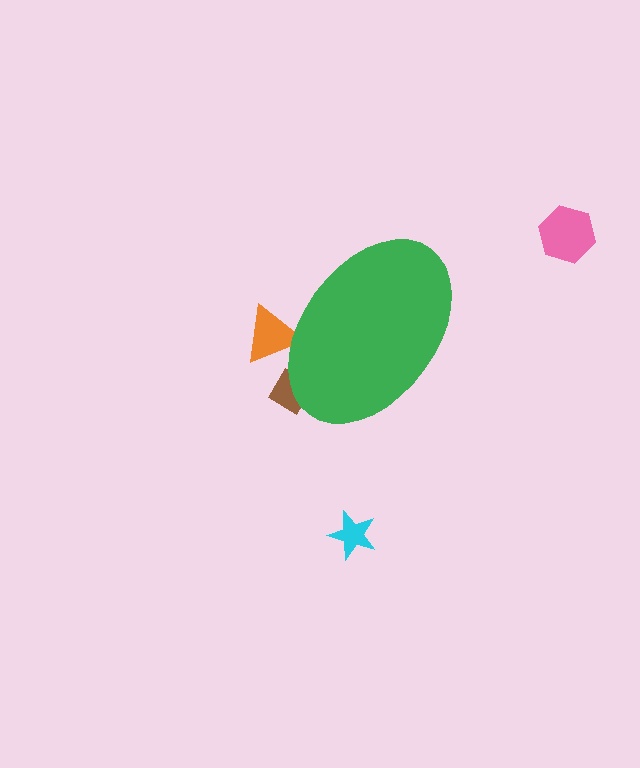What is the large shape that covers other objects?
A green ellipse.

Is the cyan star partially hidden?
No, the cyan star is fully visible.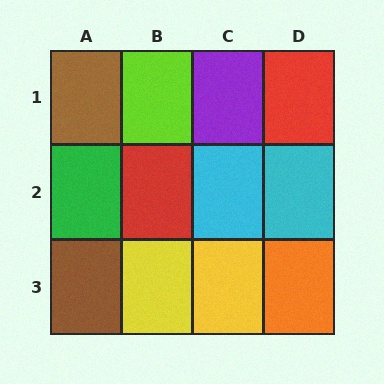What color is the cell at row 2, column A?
Green.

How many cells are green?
1 cell is green.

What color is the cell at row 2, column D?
Cyan.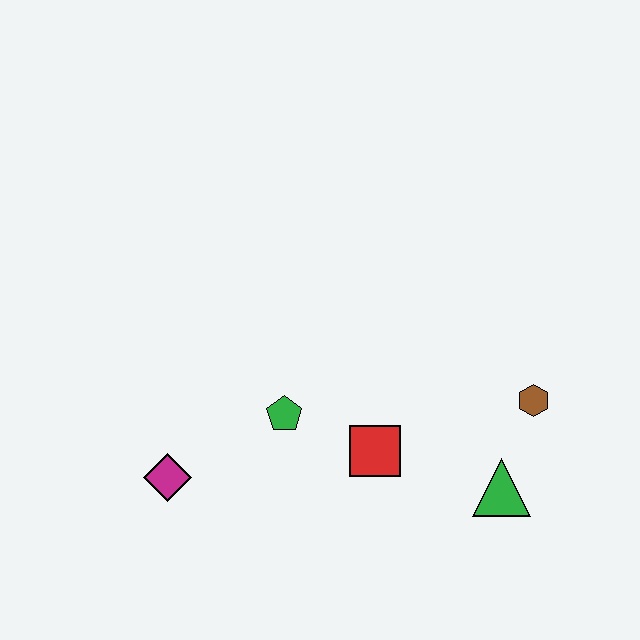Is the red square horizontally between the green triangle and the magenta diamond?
Yes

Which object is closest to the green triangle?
The brown hexagon is closest to the green triangle.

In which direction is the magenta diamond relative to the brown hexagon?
The magenta diamond is to the left of the brown hexagon.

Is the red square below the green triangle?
No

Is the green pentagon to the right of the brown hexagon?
No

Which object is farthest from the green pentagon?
The brown hexagon is farthest from the green pentagon.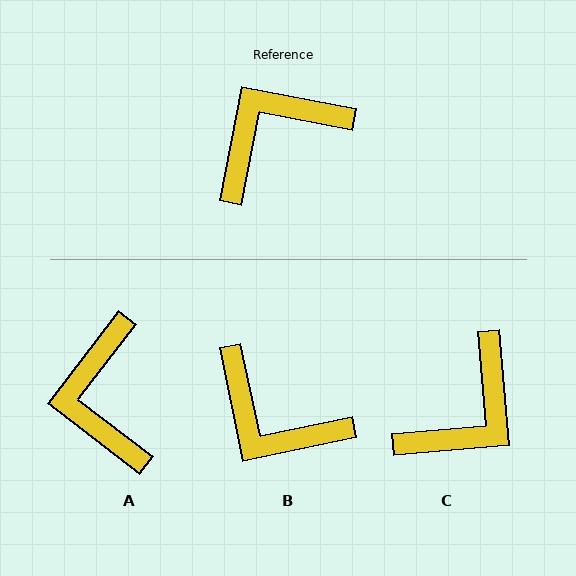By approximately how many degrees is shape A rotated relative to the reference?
Approximately 63 degrees counter-clockwise.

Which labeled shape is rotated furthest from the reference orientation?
C, about 164 degrees away.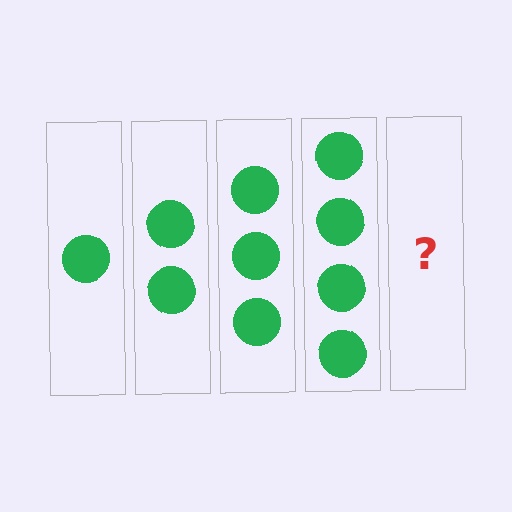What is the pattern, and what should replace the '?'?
The pattern is that each step adds one more circle. The '?' should be 5 circles.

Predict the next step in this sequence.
The next step is 5 circles.